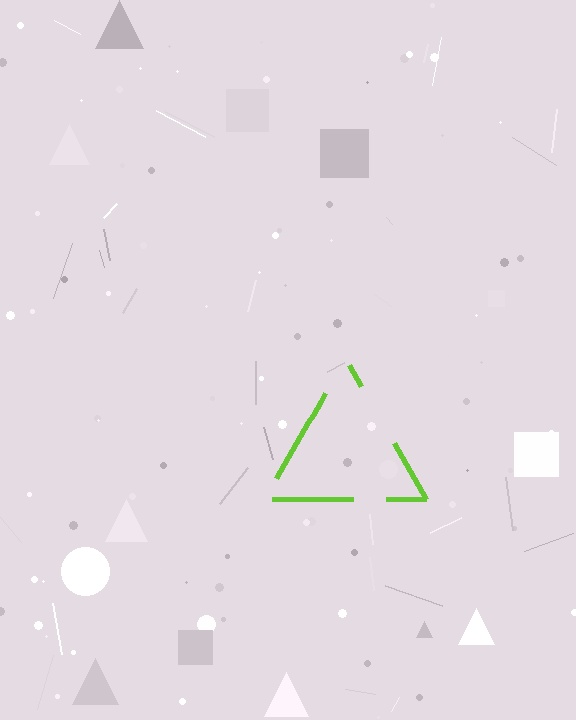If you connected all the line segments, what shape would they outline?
They would outline a triangle.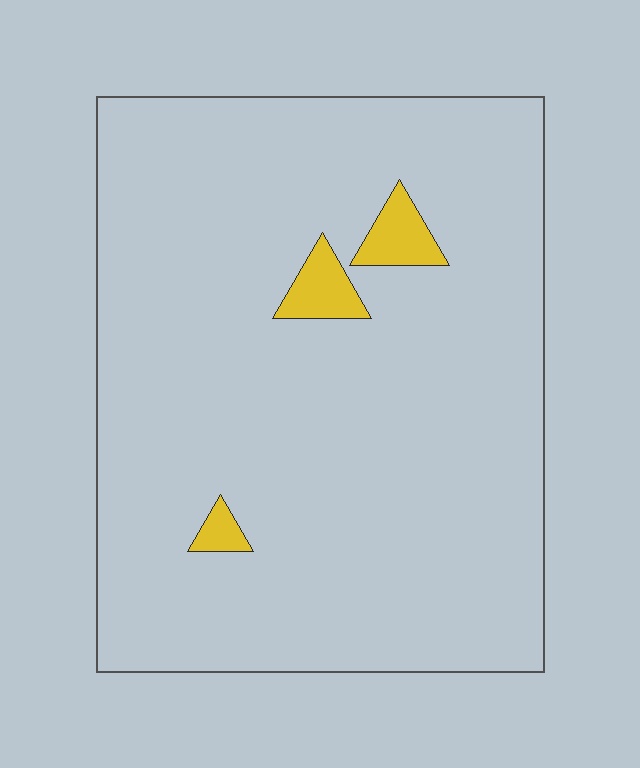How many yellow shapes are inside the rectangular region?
3.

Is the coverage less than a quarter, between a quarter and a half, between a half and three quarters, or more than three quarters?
Less than a quarter.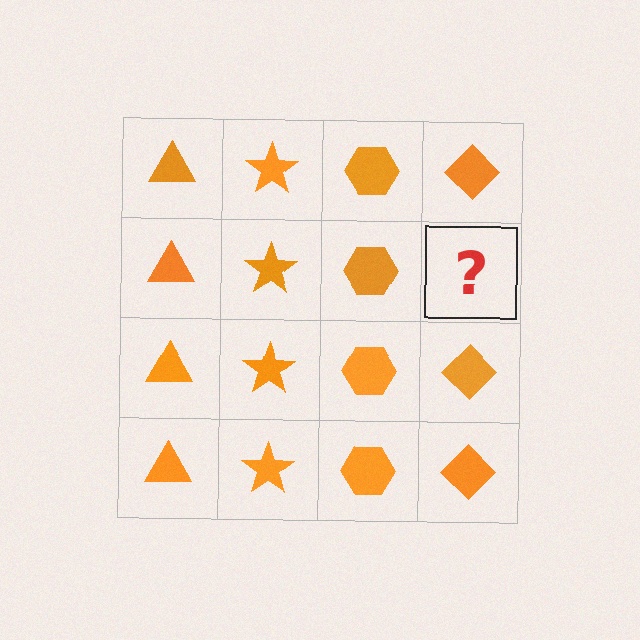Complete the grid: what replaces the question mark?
The question mark should be replaced with an orange diamond.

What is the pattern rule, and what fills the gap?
The rule is that each column has a consistent shape. The gap should be filled with an orange diamond.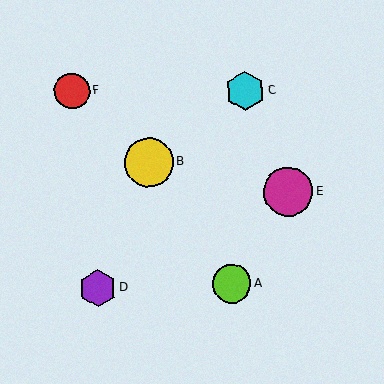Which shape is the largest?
The magenta circle (labeled E) is the largest.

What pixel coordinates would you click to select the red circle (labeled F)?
Click at (72, 91) to select the red circle F.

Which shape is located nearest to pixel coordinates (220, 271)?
The lime circle (labeled A) at (232, 284) is nearest to that location.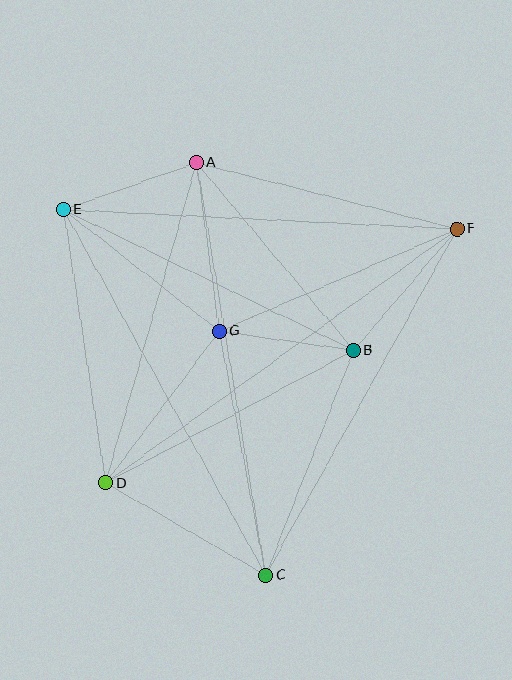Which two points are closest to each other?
Points B and G are closest to each other.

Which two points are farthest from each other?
Points D and F are farthest from each other.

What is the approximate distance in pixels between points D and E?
The distance between D and E is approximately 277 pixels.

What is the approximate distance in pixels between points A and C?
The distance between A and C is approximately 418 pixels.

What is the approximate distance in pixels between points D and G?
The distance between D and G is approximately 190 pixels.